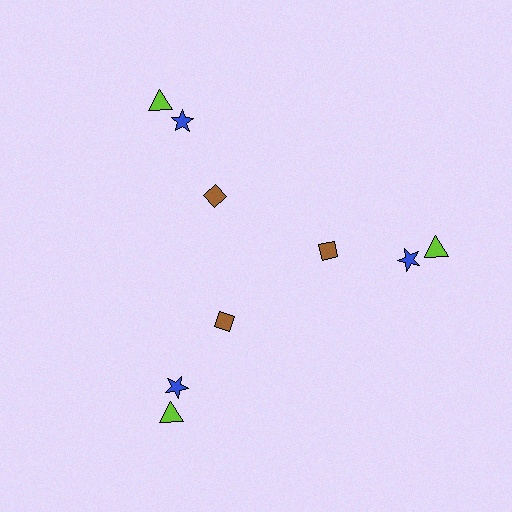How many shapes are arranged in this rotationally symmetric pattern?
There are 9 shapes, arranged in 3 groups of 3.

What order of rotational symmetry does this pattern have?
This pattern has 3-fold rotational symmetry.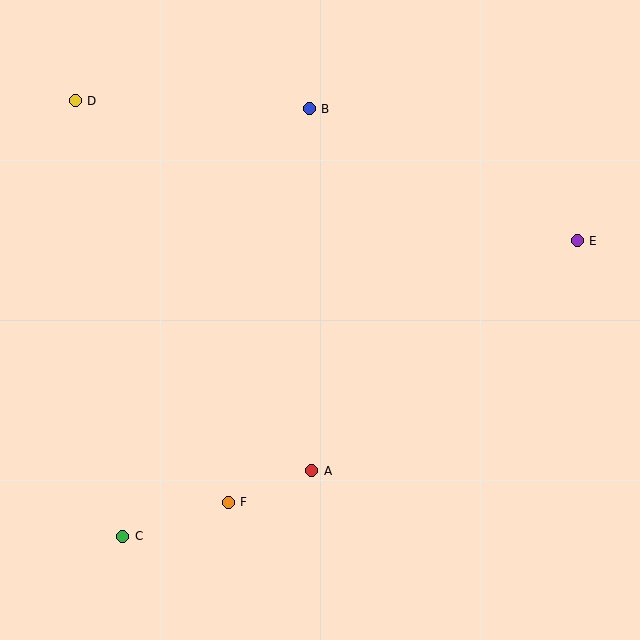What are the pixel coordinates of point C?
Point C is at (123, 536).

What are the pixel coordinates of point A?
Point A is at (312, 471).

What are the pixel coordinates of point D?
Point D is at (75, 101).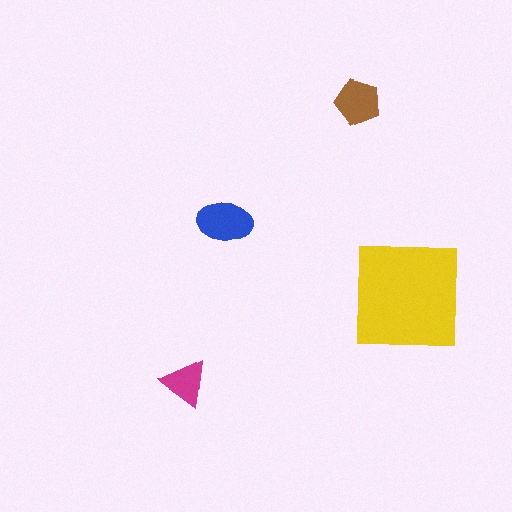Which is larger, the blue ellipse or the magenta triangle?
The blue ellipse.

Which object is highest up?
The brown pentagon is topmost.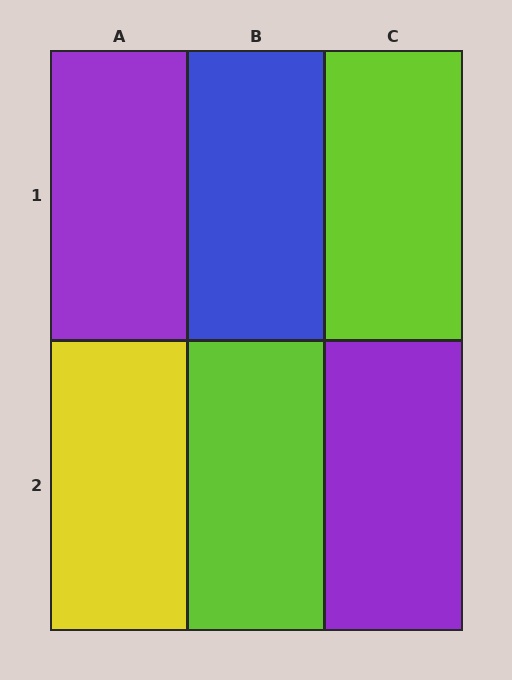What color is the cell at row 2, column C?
Purple.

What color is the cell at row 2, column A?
Yellow.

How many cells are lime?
2 cells are lime.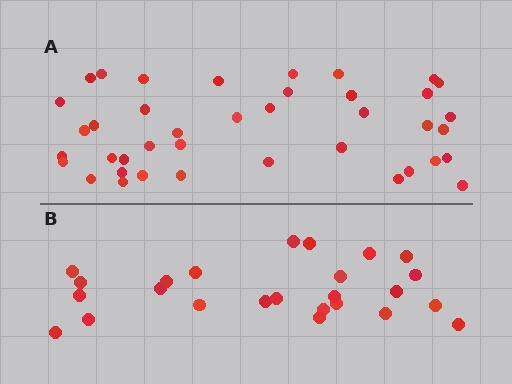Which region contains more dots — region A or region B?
Region A (the top region) has more dots.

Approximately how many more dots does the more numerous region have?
Region A has approximately 15 more dots than region B.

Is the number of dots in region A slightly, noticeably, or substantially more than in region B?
Region A has substantially more. The ratio is roughly 1.6 to 1.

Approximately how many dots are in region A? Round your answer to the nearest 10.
About 40 dots.